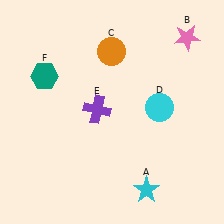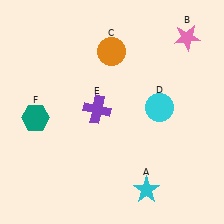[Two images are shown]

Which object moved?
The teal hexagon (F) moved down.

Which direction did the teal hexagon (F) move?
The teal hexagon (F) moved down.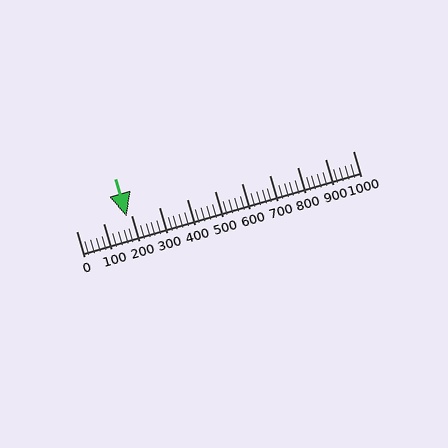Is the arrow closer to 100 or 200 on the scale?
The arrow is closer to 200.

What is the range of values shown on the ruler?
The ruler shows values from 0 to 1000.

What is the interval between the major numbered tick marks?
The major tick marks are spaced 100 units apart.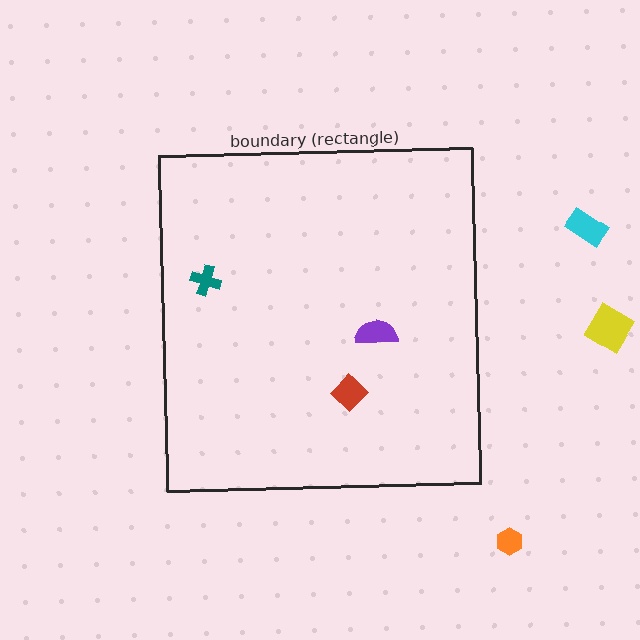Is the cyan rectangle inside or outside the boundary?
Outside.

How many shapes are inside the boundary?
3 inside, 3 outside.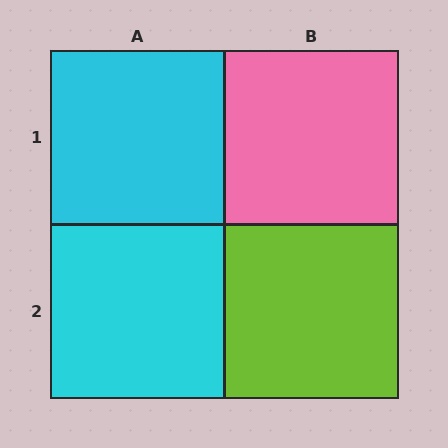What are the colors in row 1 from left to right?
Cyan, pink.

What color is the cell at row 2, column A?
Cyan.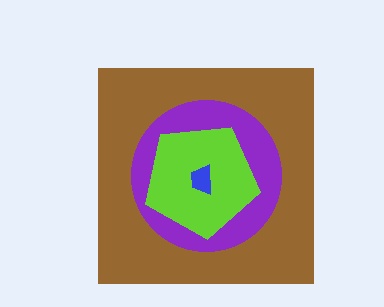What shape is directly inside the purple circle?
The lime pentagon.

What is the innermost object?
The blue trapezoid.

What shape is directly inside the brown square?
The purple circle.